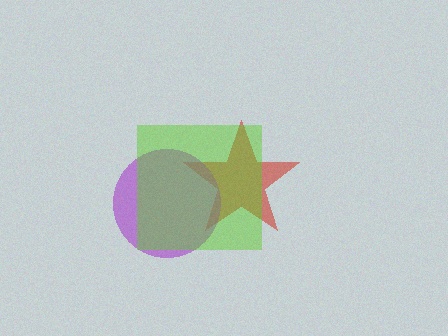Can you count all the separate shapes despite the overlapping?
Yes, there are 3 separate shapes.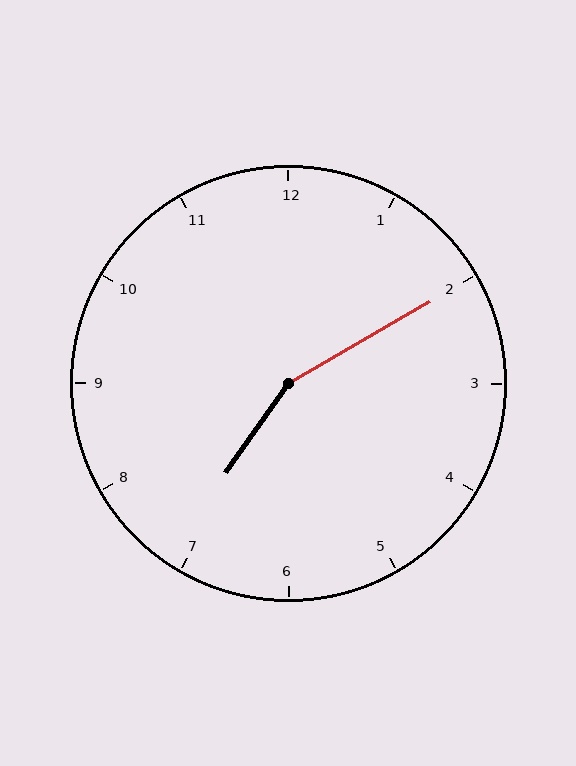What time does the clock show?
7:10.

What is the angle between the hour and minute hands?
Approximately 155 degrees.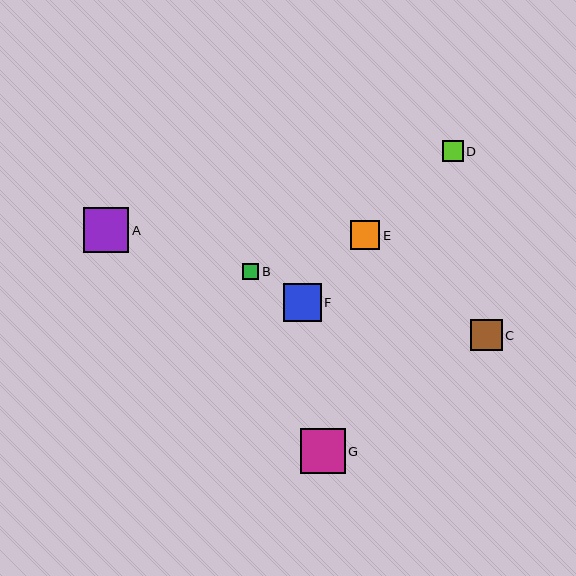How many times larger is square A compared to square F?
Square A is approximately 1.2 times the size of square F.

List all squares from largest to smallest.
From largest to smallest: G, A, F, C, E, D, B.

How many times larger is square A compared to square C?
Square A is approximately 1.4 times the size of square C.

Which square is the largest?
Square G is the largest with a size of approximately 45 pixels.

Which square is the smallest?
Square B is the smallest with a size of approximately 16 pixels.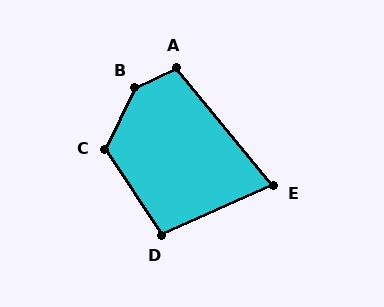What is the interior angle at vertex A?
Approximately 104 degrees (obtuse).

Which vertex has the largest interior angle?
B, at approximately 141 degrees.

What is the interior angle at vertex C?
Approximately 121 degrees (obtuse).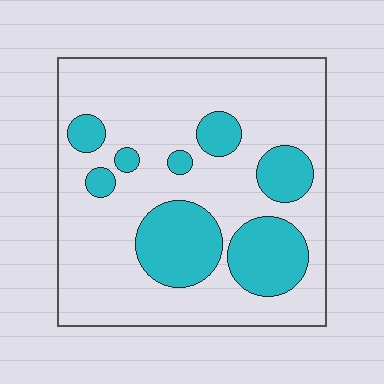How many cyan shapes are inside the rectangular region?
8.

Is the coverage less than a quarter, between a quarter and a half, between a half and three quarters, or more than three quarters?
Between a quarter and a half.